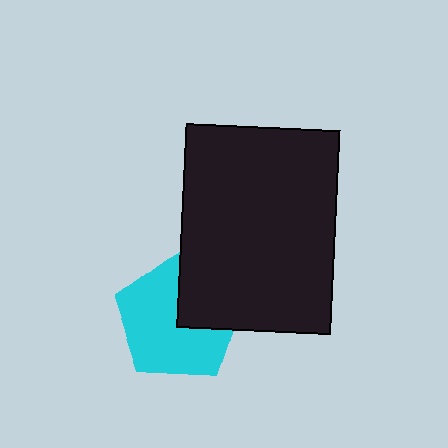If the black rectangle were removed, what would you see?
You would see the complete cyan pentagon.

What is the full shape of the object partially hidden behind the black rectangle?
The partially hidden object is a cyan pentagon.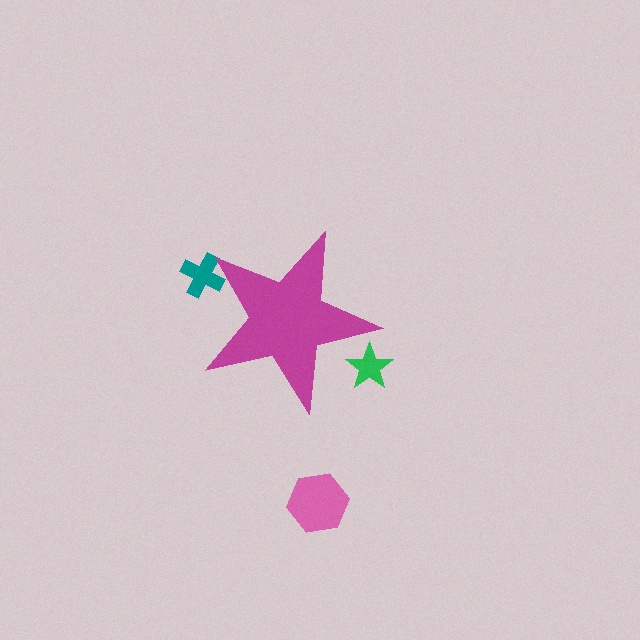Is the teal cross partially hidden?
Yes, the teal cross is partially hidden behind the magenta star.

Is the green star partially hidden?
Yes, the green star is partially hidden behind the magenta star.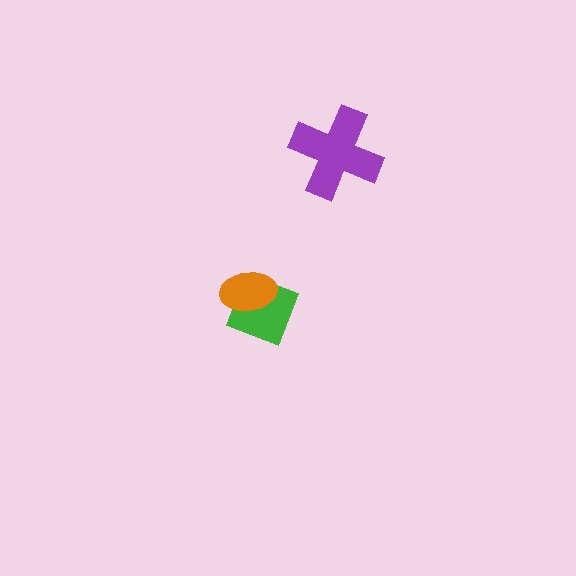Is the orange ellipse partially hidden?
No, no other shape covers it.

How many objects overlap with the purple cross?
0 objects overlap with the purple cross.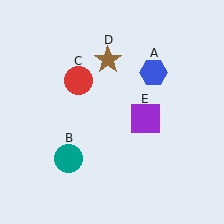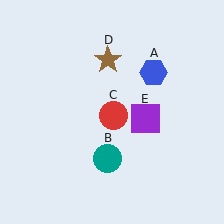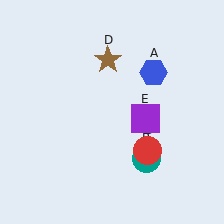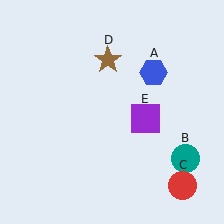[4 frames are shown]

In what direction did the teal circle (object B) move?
The teal circle (object B) moved right.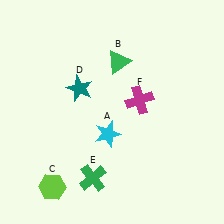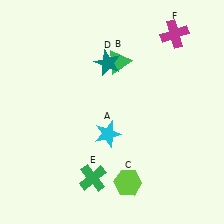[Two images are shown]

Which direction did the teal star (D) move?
The teal star (D) moved right.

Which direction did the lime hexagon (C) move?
The lime hexagon (C) moved right.